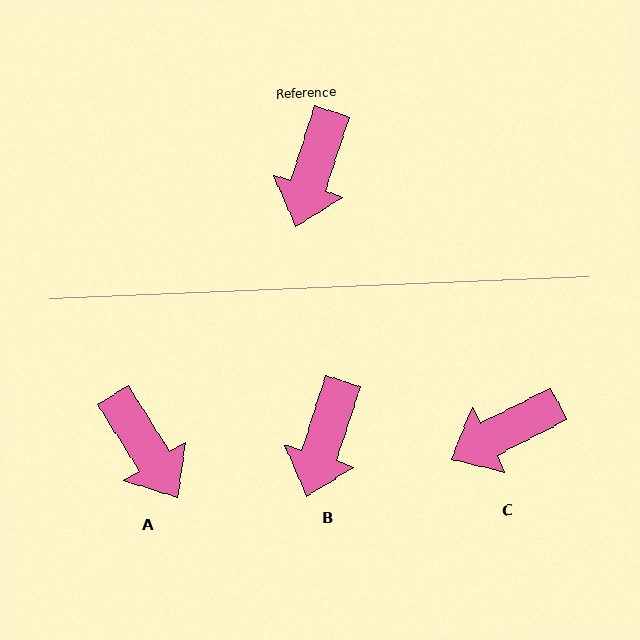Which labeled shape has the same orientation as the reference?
B.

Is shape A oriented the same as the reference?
No, it is off by about 50 degrees.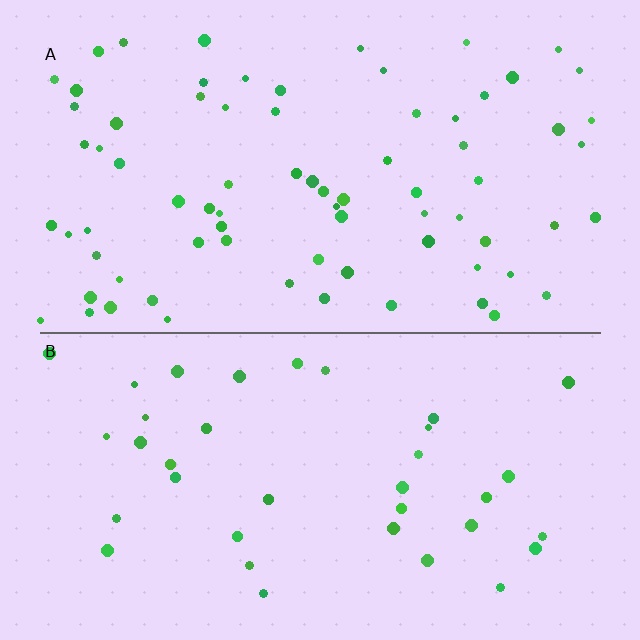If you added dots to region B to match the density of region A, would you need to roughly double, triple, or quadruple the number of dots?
Approximately double.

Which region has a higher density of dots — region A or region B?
A (the top).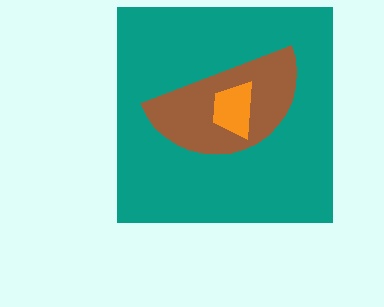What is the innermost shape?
The orange trapezoid.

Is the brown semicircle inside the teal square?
Yes.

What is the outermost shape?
The teal square.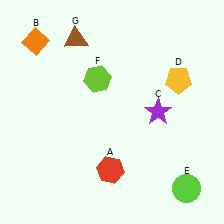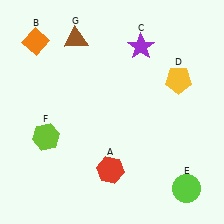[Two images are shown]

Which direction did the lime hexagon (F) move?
The lime hexagon (F) moved down.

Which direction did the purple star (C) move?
The purple star (C) moved up.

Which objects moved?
The objects that moved are: the purple star (C), the lime hexagon (F).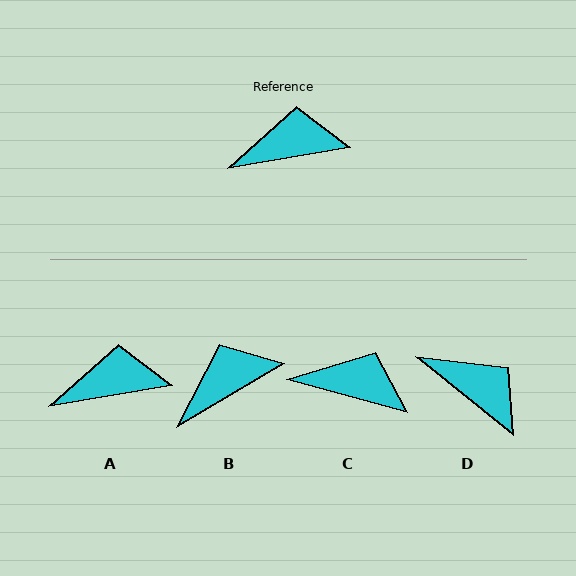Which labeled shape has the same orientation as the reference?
A.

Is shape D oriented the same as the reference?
No, it is off by about 49 degrees.